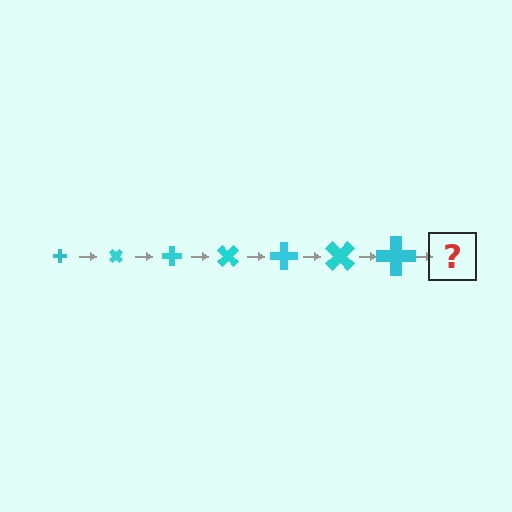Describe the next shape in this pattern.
It should be a cross, larger than the previous one and rotated 315 degrees from the start.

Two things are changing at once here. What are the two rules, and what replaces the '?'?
The two rules are that the cross grows larger each step and it rotates 45 degrees each step. The '?' should be a cross, larger than the previous one and rotated 315 degrees from the start.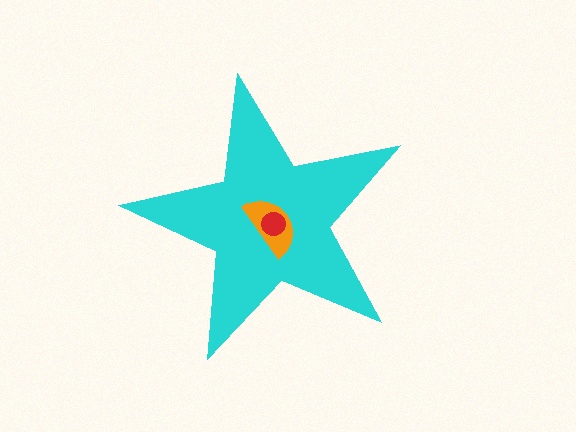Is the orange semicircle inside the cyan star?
Yes.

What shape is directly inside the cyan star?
The orange semicircle.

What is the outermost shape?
The cyan star.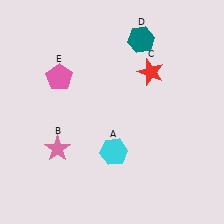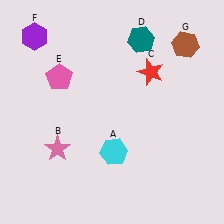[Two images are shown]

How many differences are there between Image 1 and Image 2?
There are 2 differences between the two images.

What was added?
A purple hexagon (F), a brown hexagon (G) were added in Image 2.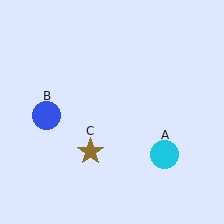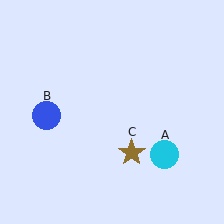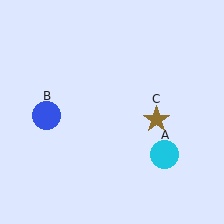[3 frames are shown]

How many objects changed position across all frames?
1 object changed position: brown star (object C).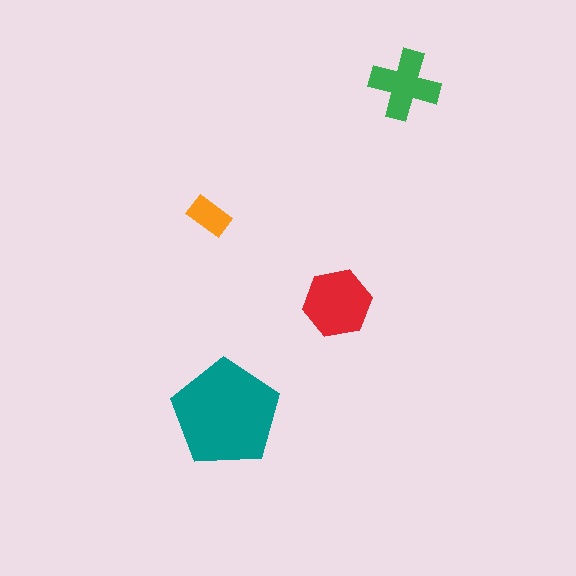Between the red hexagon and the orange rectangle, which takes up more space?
The red hexagon.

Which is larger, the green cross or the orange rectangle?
The green cross.